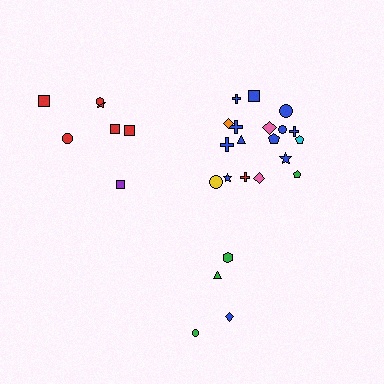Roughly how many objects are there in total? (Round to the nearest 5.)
Roughly 30 objects in total.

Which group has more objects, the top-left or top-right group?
The top-right group.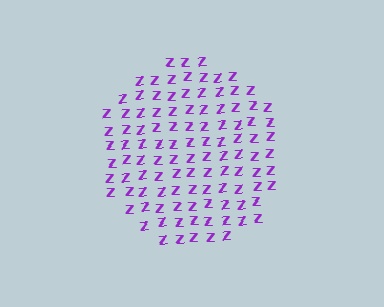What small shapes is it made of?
It is made of small letter Z's.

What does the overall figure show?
The overall figure shows a circle.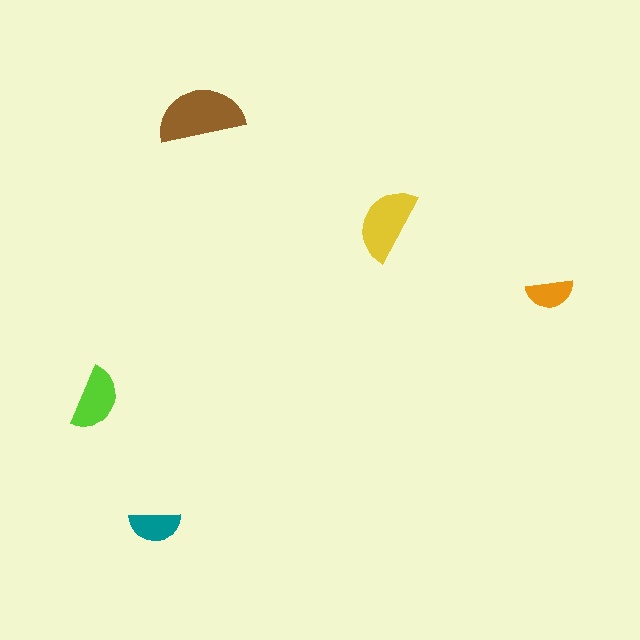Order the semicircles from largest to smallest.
the brown one, the yellow one, the lime one, the teal one, the orange one.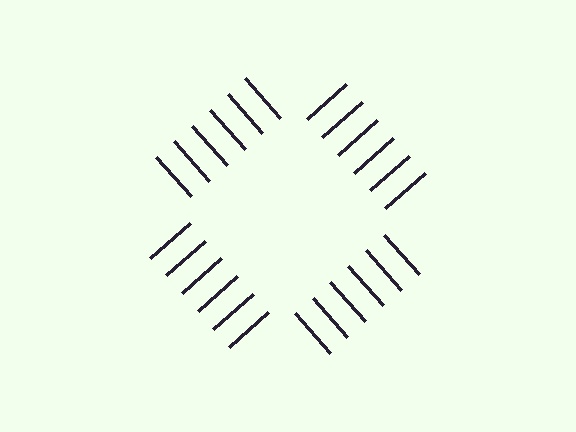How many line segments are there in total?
24 — 6 along each of the 4 edges.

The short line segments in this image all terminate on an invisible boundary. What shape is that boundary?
An illusory square — the line segments terminate on its edges but no continuous stroke is drawn.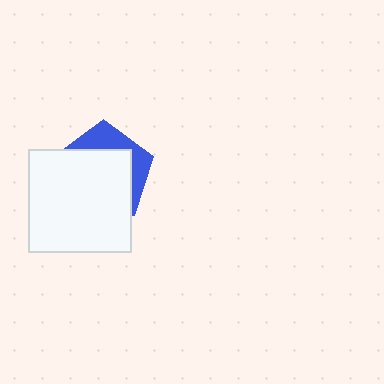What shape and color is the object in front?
The object in front is a white square.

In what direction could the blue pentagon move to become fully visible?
The blue pentagon could move toward the upper-right. That would shift it out from behind the white square entirely.